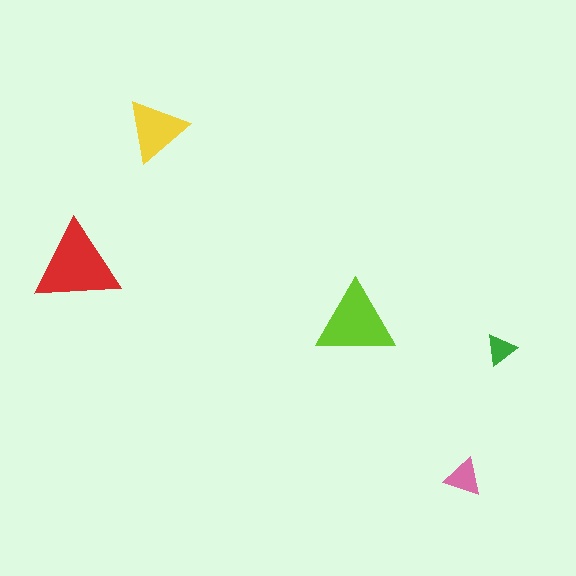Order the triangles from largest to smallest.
the red one, the lime one, the yellow one, the pink one, the green one.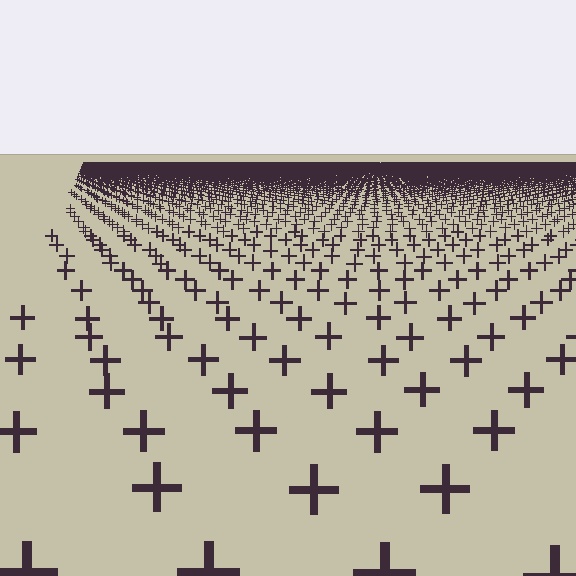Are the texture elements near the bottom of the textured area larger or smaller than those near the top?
Larger. Near the bottom, elements are closer to the viewer and appear at a bigger on-screen size.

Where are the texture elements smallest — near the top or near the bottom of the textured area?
Near the top.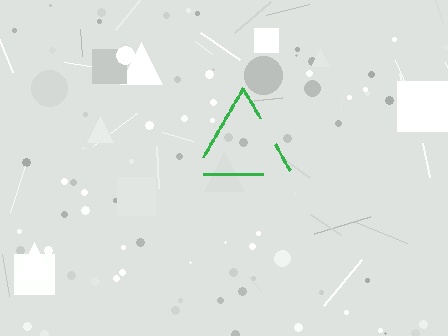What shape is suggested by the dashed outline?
The dashed outline suggests a triangle.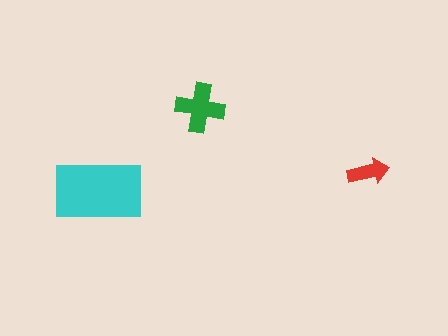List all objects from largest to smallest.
The cyan rectangle, the green cross, the red arrow.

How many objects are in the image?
There are 3 objects in the image.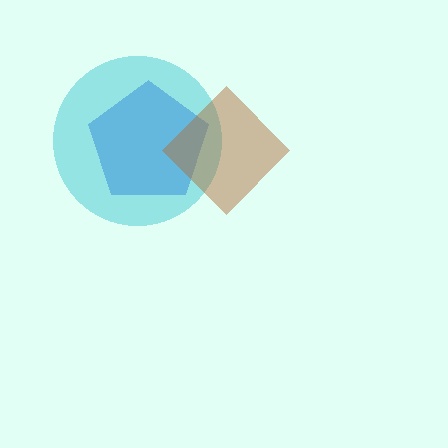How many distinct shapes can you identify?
There are 3 distinct shapes: a blue pentagon, a cyan circle, a brown diamond.